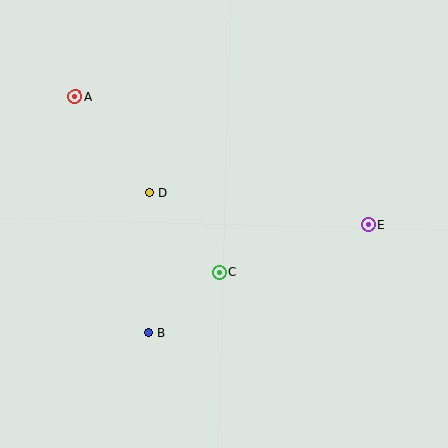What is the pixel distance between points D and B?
The distance between D and B is 140 pixels.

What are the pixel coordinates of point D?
Point D is at (149, 192).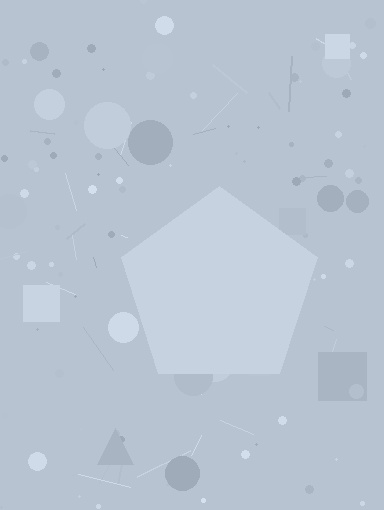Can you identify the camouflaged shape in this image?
The camouflaged shape is a pentagon.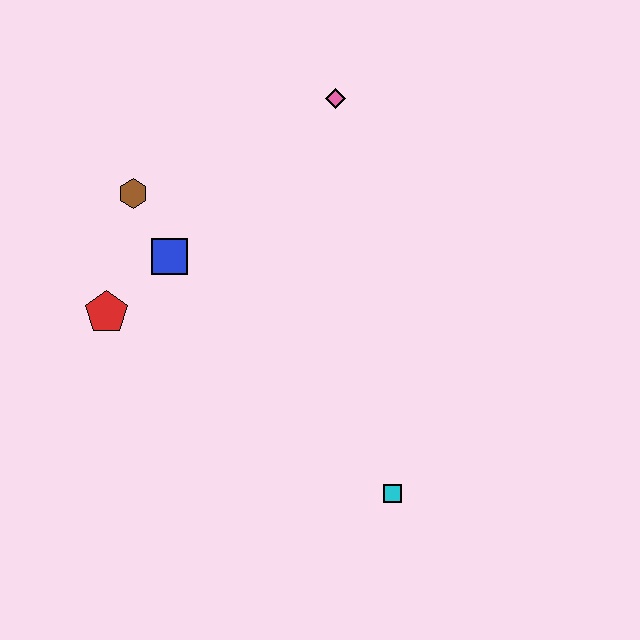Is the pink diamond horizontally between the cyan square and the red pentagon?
Yes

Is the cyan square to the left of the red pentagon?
No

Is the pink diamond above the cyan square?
Yes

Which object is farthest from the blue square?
The cyan square is farthest from the blue square.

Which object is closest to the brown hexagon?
The blue square is closest to the brown hexagon.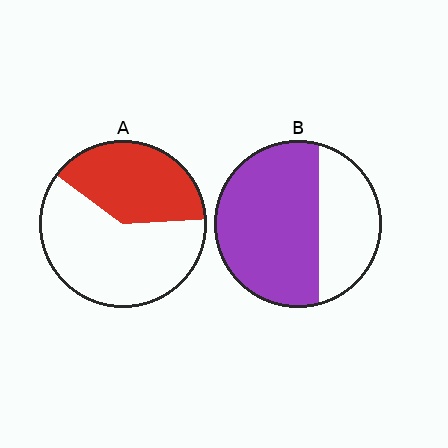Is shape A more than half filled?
No.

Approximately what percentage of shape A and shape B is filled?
A is approximately 40% and B is approximately 65%.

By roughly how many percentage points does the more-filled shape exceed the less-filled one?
By roughly 25 percentage points (B over A).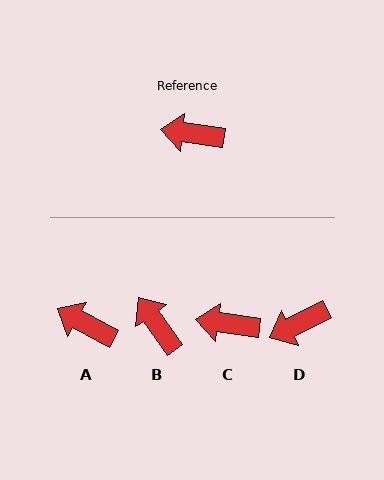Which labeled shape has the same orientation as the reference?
C.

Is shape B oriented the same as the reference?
No, it is off by about 48 degrees.